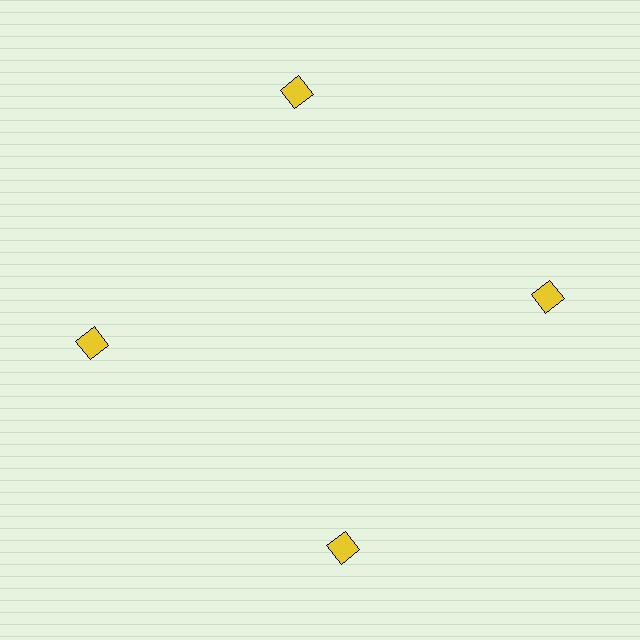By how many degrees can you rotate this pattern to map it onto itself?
The pattern maps onto itself every 90 degrees of rotation.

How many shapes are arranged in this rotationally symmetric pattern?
There are 4 shapes, arranged in 4 groups of 1.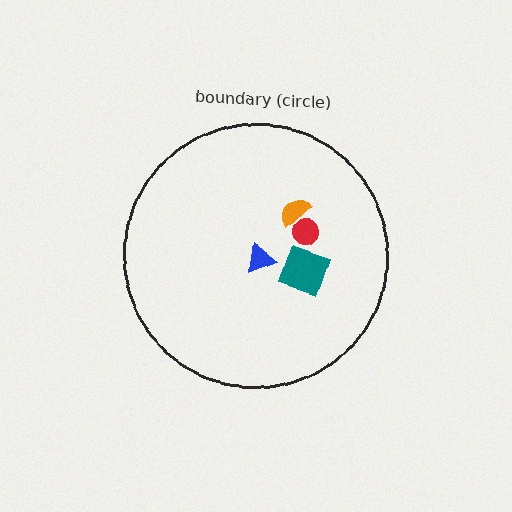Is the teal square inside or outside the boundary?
Inside.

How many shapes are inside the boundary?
4 inside, 0 outside.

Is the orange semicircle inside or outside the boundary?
Inside.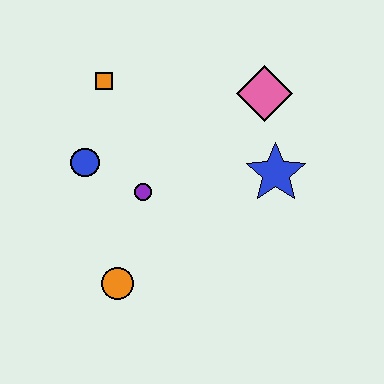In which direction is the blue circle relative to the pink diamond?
The blue circle is to the left of the pink diamond.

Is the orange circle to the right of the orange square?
Yes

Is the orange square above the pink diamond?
Yes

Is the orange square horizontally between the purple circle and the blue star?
No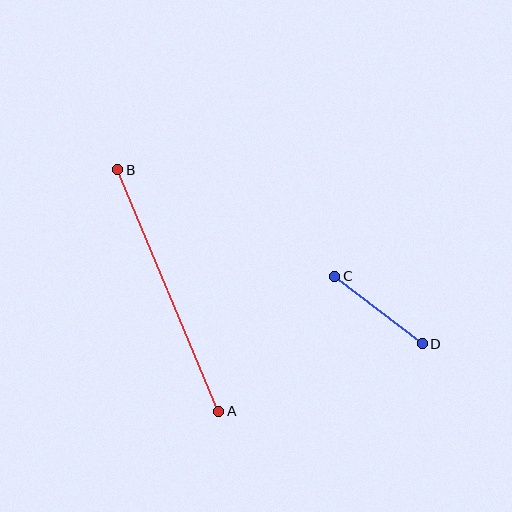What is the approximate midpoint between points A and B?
The midpoint is at approximately (168, 291) pixels.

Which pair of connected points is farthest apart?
Points A and B are farthest apart.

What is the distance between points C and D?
The distance is approximately 111 pixels.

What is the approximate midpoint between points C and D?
The midpoint is at approximately (378, 310) pixels.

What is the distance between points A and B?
The distance is approximately 262 pixels.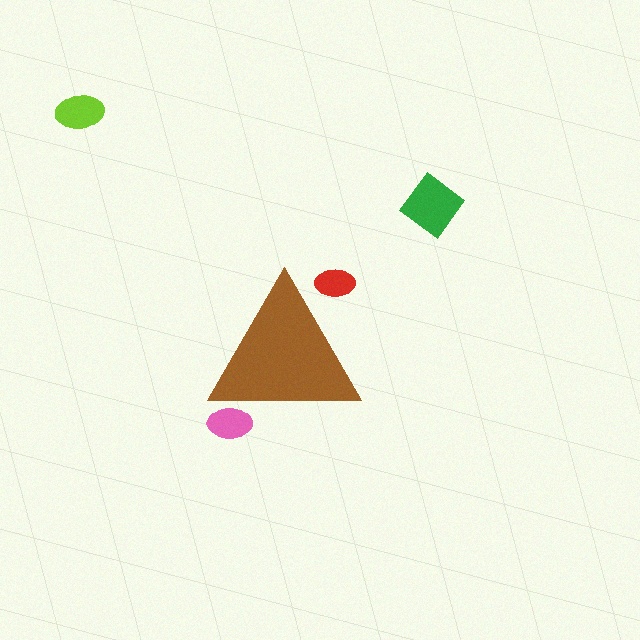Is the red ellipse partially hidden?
Yes, the red ellipse is partially hidden behind the brown triangle.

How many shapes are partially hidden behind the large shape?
2 shapes are partially hidden.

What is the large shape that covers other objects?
A brown triangle.